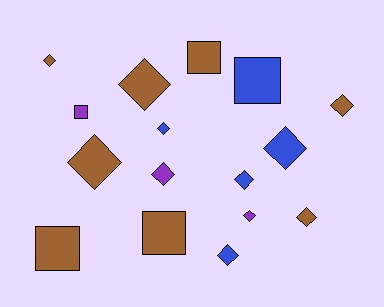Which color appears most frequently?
Brown, with 8 objects.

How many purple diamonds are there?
There are 2 purple diamonds.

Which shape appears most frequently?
Diamond, with 11 objects.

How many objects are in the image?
There are 16 objects.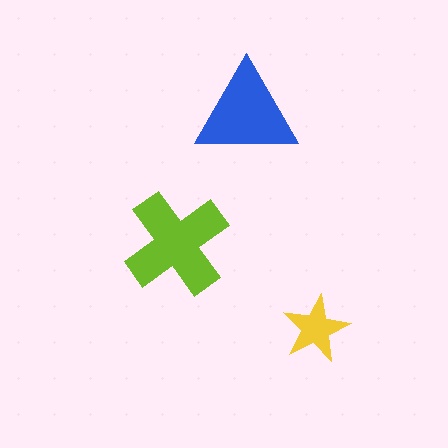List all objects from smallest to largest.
The yellow star, the blue triangle, the lime cross.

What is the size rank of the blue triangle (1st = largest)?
2nd.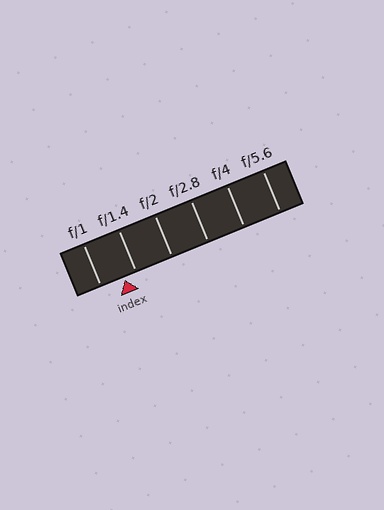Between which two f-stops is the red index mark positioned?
The index mark is between f/1 and f/1.4.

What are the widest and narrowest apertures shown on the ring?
The widest aperture shown is f/1 and the narrowest is f/5.6.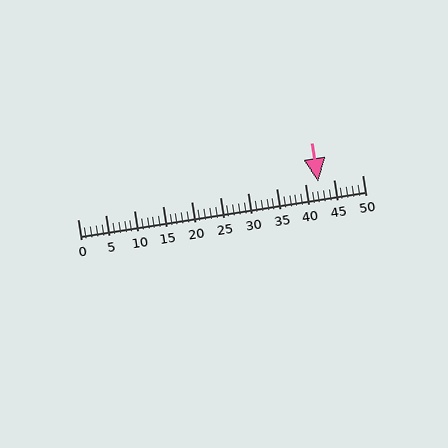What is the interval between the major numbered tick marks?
The major tick marks are spaced 5 units apart.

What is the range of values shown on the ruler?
The ruler shows values from 0 to 50.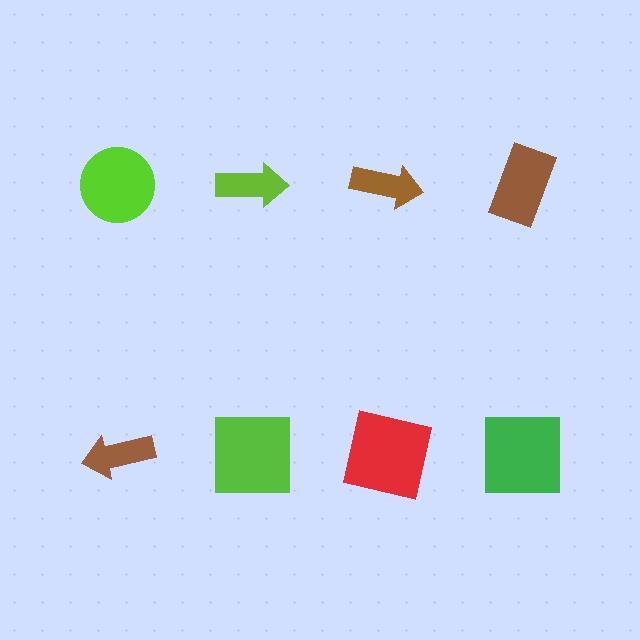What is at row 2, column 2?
A lime square.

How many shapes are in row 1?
4 shapes.